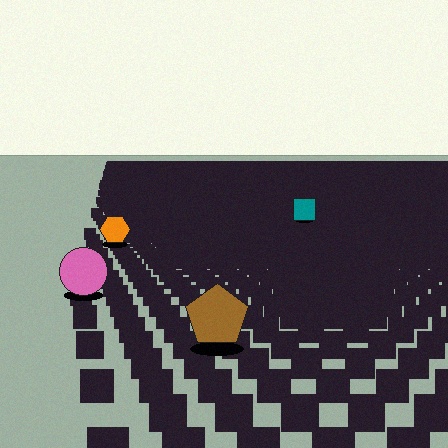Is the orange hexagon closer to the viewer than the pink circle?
No. The pink circle is closer — you can tell from the texture gradient: the ground texture is coarser near it.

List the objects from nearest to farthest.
From nearest to farthest: the brown pentagon, the pink circle, the orange hexagon, the teal square.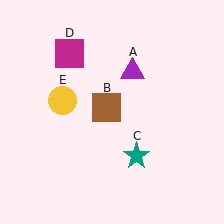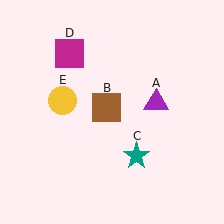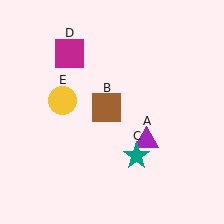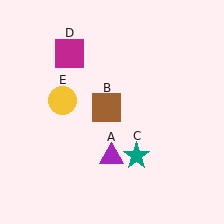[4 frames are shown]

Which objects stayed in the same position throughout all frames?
Brown square (object B) and teal star (object C) and magenta square (object D) and yellow circle (object E) remained stationary.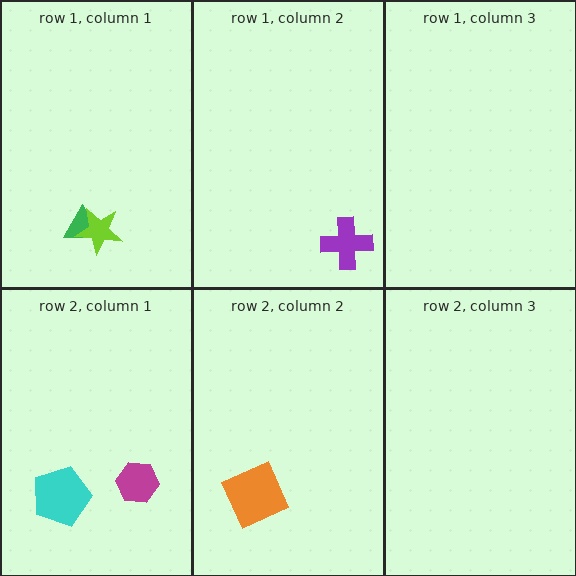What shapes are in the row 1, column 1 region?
The green triangle, the lime star.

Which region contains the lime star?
The row 1, column 1 region.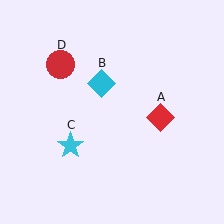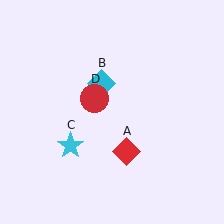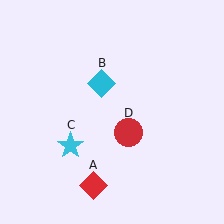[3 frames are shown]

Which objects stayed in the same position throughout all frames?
Cyan diamond (object B) and cyan star (object C) remained stationary.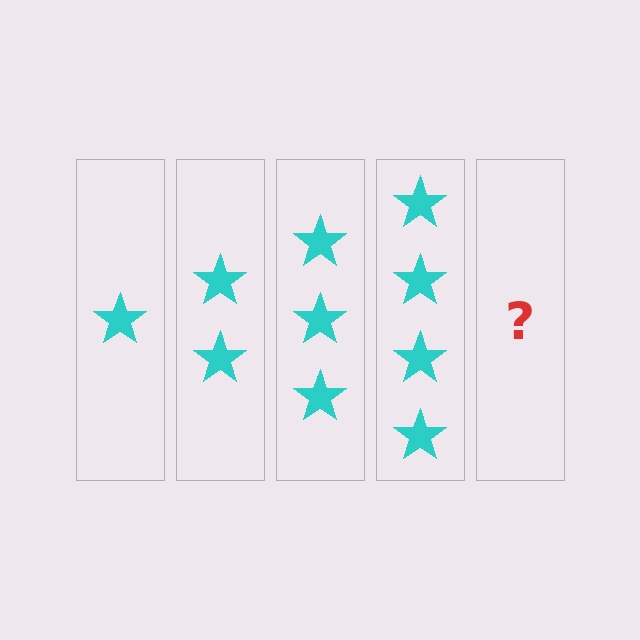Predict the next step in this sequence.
The next step is 5 stars.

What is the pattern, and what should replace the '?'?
The pattern is that each step adds one more star. The '?' should be 5 stars.